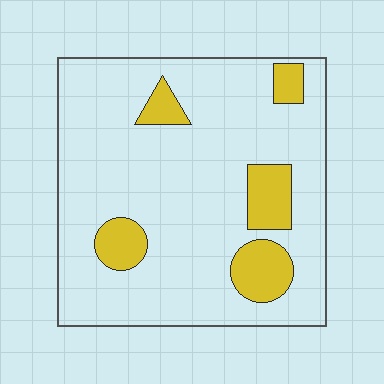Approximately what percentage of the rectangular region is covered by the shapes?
Approximately 15%.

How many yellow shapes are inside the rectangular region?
5.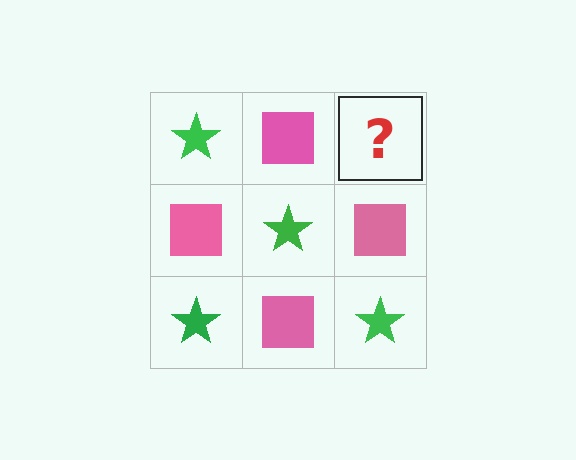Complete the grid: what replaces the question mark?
The question mark should be replaced with a green star.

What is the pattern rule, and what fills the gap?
The rule is that it alternates green star and pink square in a checkerboard pattern. The gap should be filled with a green star.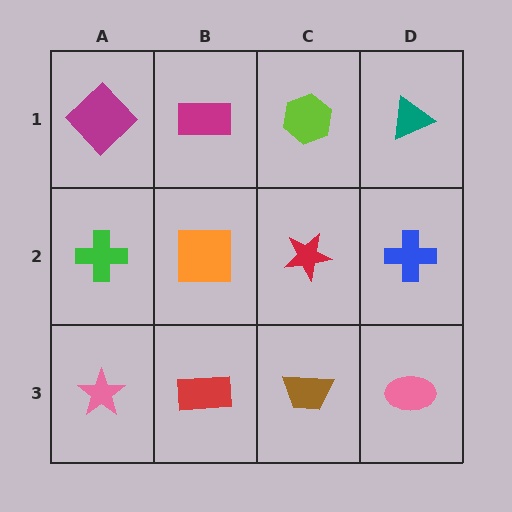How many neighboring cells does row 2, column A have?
3.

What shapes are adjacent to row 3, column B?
An orange square (row 2, column B), a pink star (row 3, column A), a brown trapezoid (row 3, column C).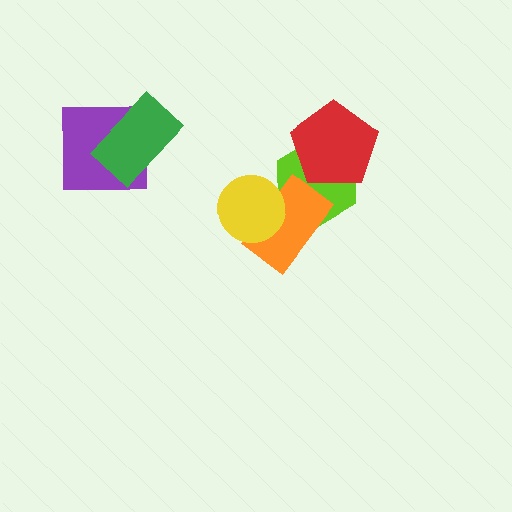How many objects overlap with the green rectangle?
1 object overlaps with the green rectangle.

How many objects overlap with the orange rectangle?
2 objects overlap with the orange rectangle.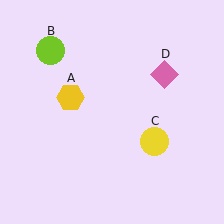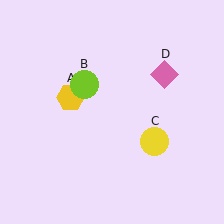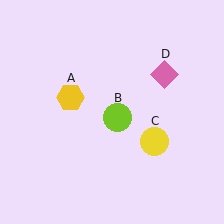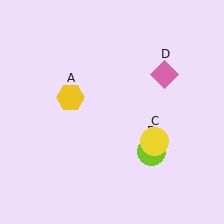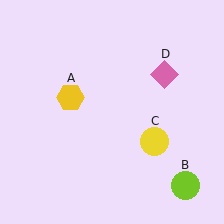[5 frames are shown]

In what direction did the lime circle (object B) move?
The lime circle (object B) moved down and to the right.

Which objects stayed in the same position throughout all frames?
Yellow hexagon (object A) and yellow circle (object C) and pink diamond (object D) remained stationary.